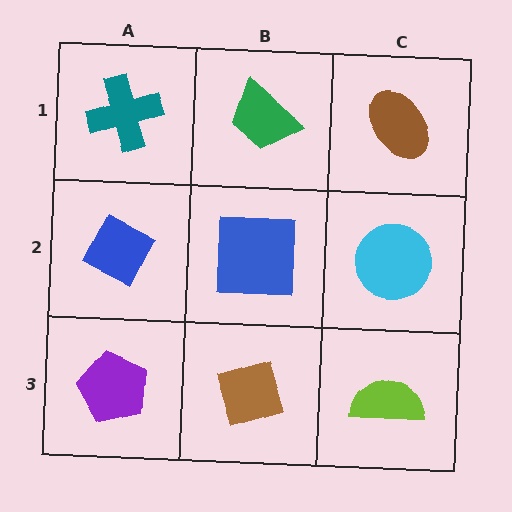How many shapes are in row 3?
3 shapes.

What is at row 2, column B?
A blue square.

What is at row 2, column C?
A cyan circle.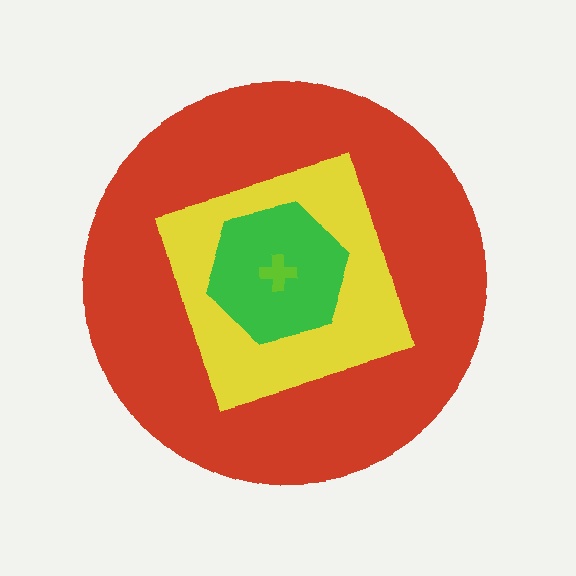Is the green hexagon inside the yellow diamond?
Yes.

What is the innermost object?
The lime cross.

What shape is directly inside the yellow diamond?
The green hexagon.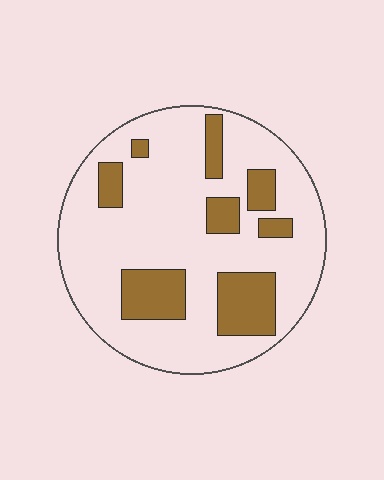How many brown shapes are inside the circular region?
8.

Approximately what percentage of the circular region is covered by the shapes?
Approximately 25%.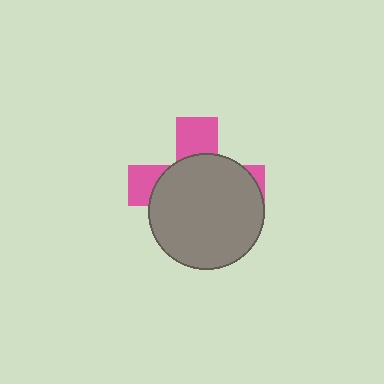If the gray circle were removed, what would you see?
You would see the complete pink cross.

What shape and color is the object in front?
The object in front is a gray circle.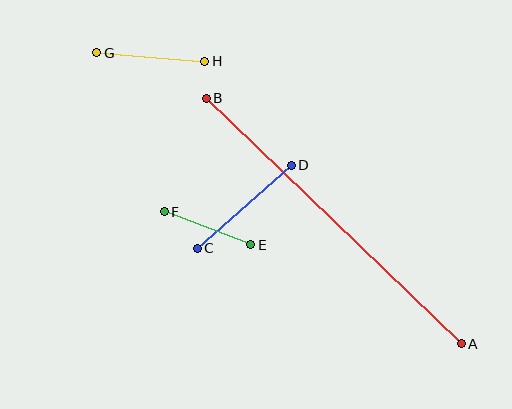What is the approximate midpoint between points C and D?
The midpoint is at approximately (244, 207) pixels.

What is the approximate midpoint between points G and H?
The midpoint is at approximately (151, 57) pixels.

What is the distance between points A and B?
The distance is approximately 354 pixels.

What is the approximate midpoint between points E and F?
The midpoint is at approximately (207, 228) pixels.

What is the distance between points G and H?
The distance is approximately 108 pixels.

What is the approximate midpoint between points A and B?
The midpoint is at approximately (334, 221) pixels.